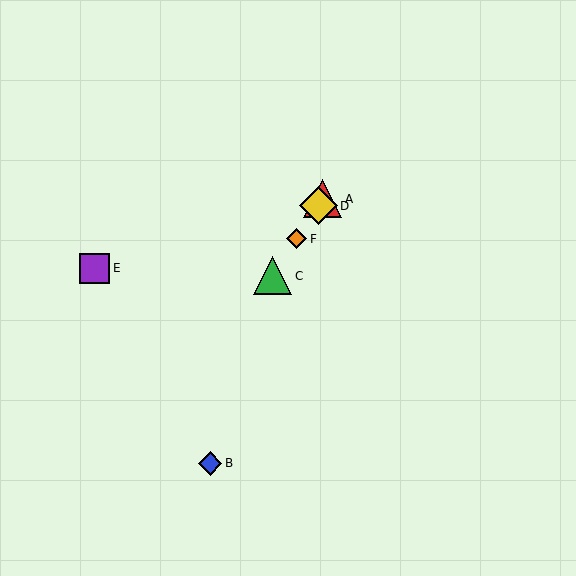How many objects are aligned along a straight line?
4 objects (A, C, D, F) are aligned along a straight line.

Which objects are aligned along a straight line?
Objects A, C, D, F are aligned along a straight line.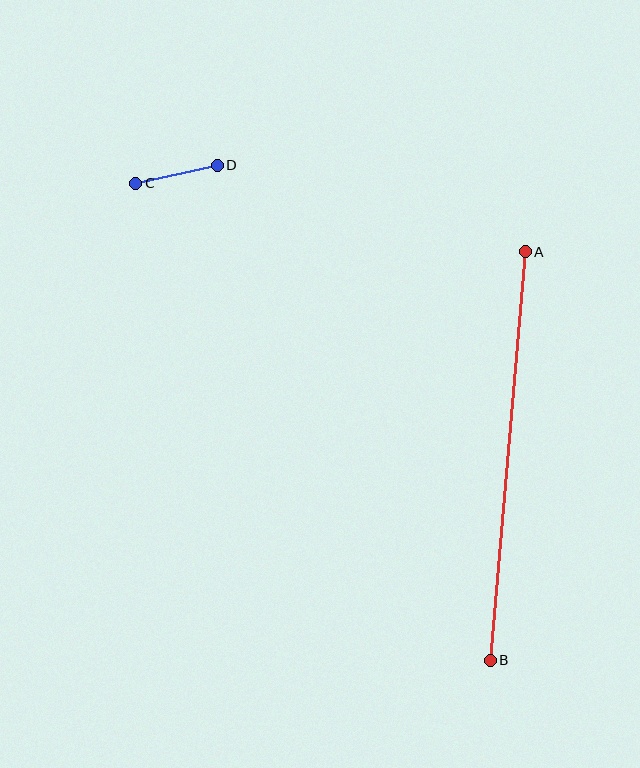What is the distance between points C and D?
The distance is approximately 83 pixels.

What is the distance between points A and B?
The distance is approximately 410 pixels.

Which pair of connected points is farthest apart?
Points A and B are farthest apart.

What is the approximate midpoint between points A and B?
The midpoint is at approximately (508, 456) pixels.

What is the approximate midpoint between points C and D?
The midpoint is at approximately (176, 174) pixels.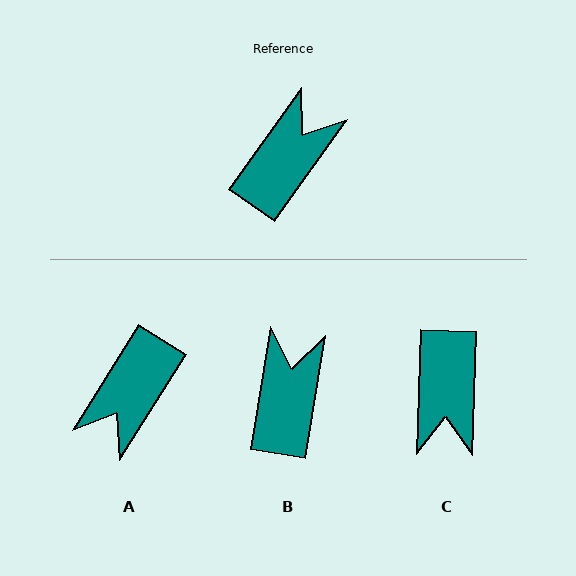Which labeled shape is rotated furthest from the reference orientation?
A, about 177 degrees away.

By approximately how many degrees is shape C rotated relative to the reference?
Approximately 146 degrees clockwise.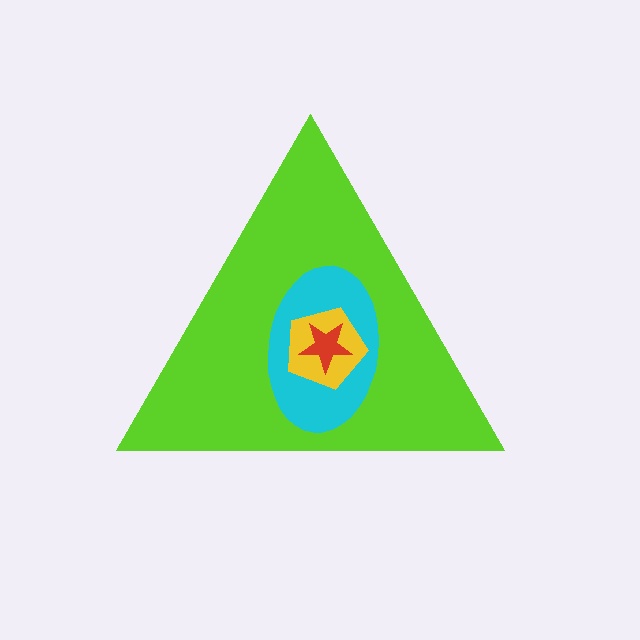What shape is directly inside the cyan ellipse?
The yellow pentagon.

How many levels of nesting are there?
4.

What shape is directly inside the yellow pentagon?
The red star.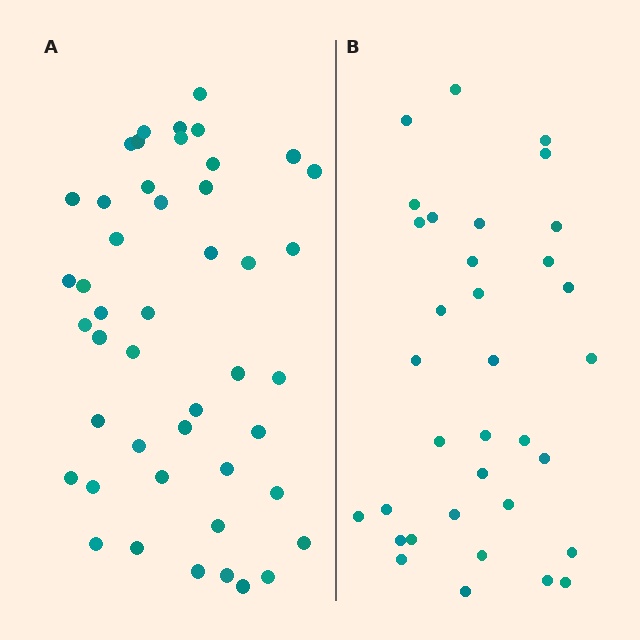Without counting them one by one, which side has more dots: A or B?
Region A (the left region) has more dots.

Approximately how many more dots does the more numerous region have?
Region A has roughly 12 or so more dots than region B.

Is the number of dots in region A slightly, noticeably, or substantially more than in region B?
Region A has noticeably more, but not dramatically so. The ratio is roughly 1.4 to 1.